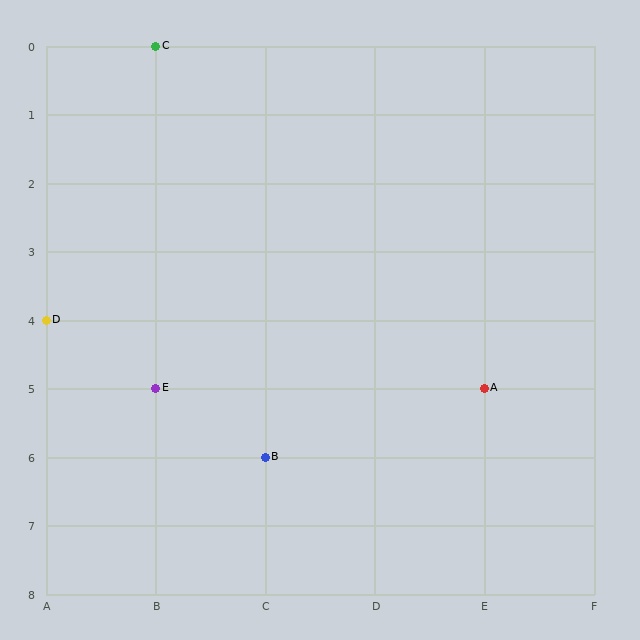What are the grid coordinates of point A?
Point A is at grid coordinates (E, 5).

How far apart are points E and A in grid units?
Points E and A are 3 columns apart.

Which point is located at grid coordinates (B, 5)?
Point E is at (B, 5).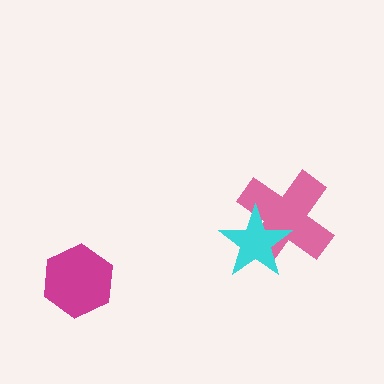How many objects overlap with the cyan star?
1 object overlaps with the cyan star.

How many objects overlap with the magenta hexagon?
0 objects overlap with the magenta hexagon.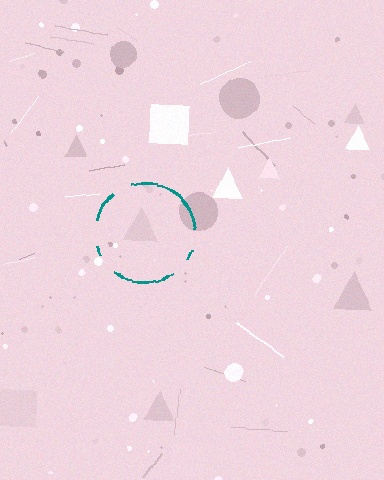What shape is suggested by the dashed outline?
The dashed outline suggests a circle.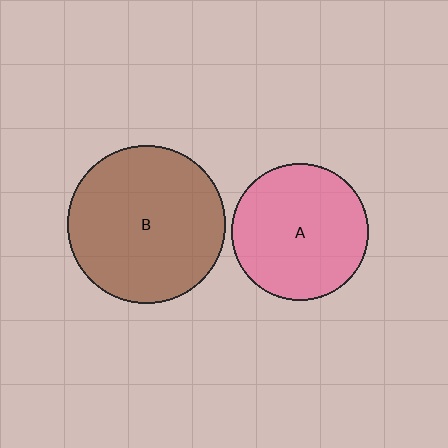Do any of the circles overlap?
No, none of the circles overlap.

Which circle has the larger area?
Circle B (brown).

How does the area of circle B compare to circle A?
Approximately 1.3 times.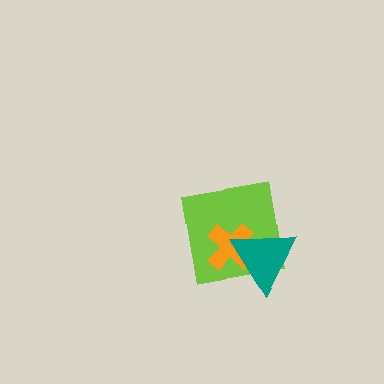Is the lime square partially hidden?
Yes, it is partially covered by another shape.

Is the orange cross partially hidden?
Yes, it is partially covered by another shape.